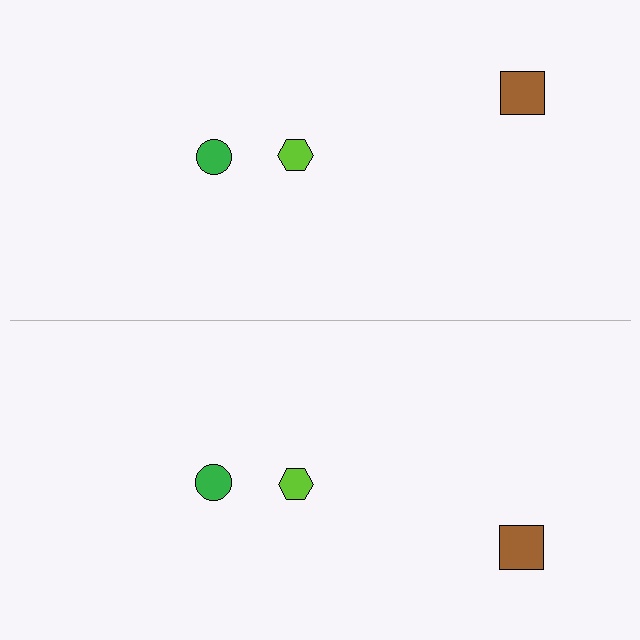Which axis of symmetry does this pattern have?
The pattern has a horizontal axis of symmetry running through the center of the image.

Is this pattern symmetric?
Yes, this pattern has bilateral (reflection) symmetry.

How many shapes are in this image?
There are 6 shapes in this image.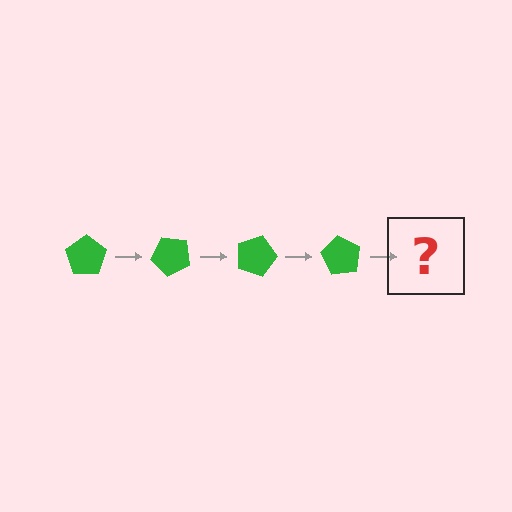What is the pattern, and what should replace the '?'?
The pattern is that the pentagon rotates 45 degrees each step. The '?' should be a green pentagon rotated 180 degrees.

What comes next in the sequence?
The next element should be a green pentagon rotated 180 degrees.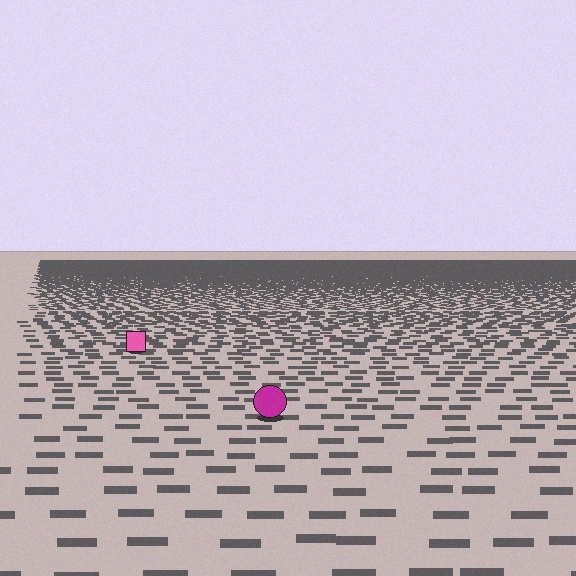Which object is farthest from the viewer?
The pink square is farthest from the viewer. It appears smaller and the ground texture around it is denser.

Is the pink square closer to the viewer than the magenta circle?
No. The magenta circle is closer — you can tell from the texture gradient: the ground texture is coarser near it.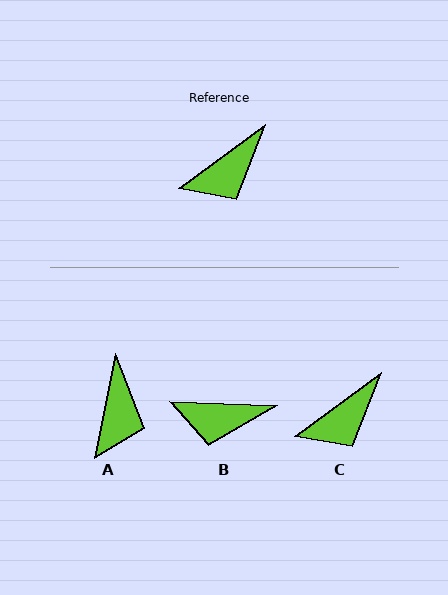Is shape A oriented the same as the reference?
No, it is off by about 42 degrees.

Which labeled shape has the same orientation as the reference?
C.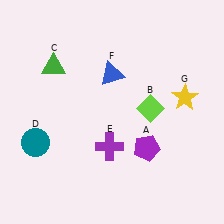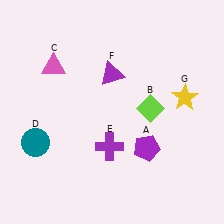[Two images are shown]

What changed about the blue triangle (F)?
In Image 1, F is blue. In Image 2, it changed to purple.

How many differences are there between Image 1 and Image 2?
There are 2 differences between the two images.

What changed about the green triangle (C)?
In Image 1, C is green. In Image 2, it changed to pink.